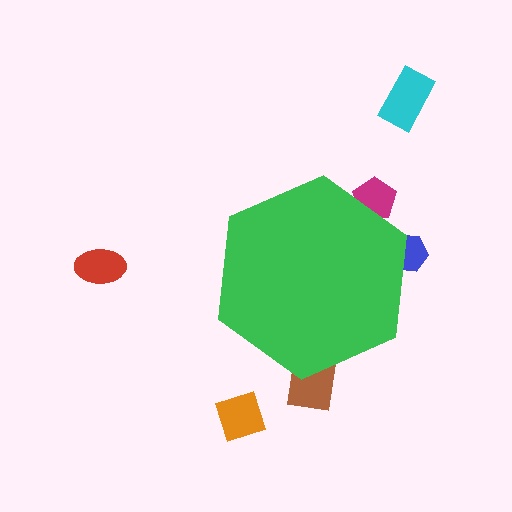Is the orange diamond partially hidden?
No, the orange diamond is fully visible.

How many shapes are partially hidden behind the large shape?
3 shapes are partially hidden.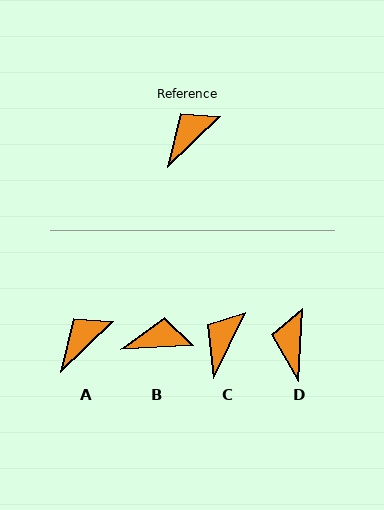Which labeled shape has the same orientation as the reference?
A.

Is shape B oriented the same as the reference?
No, it is off by about 41 degrees.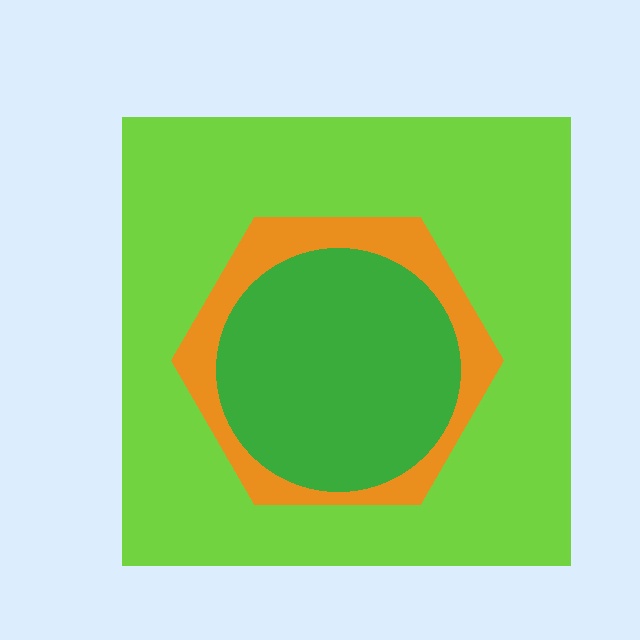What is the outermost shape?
The lime square.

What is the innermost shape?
The green circle.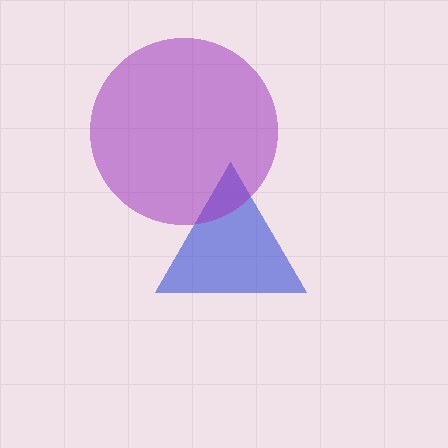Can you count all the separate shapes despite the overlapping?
Yes, there are 2 separate shapes.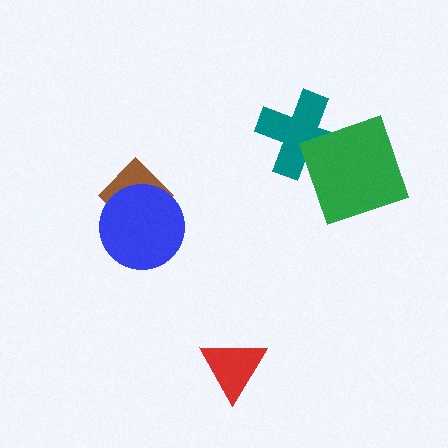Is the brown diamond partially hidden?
Yes, it is partially covered by another shape.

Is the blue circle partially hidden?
No, no other shape covers it.